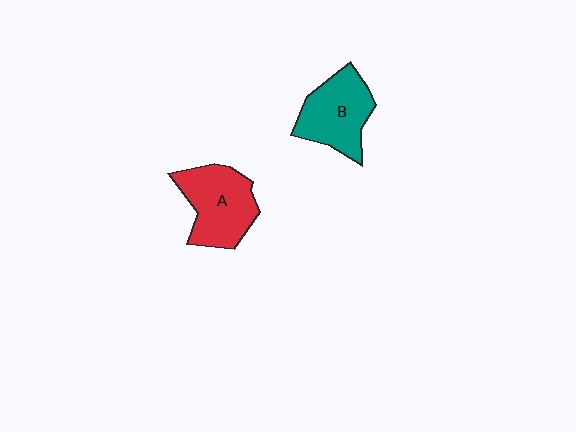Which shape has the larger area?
Shape A (red).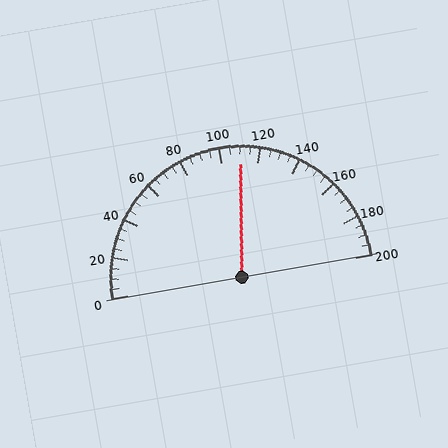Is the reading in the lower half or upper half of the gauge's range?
The reading is in the upper half of the range (0 to 200).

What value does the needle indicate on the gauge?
The needle indicates approximately 110.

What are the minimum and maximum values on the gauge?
The gauge ranges from 0 to 200.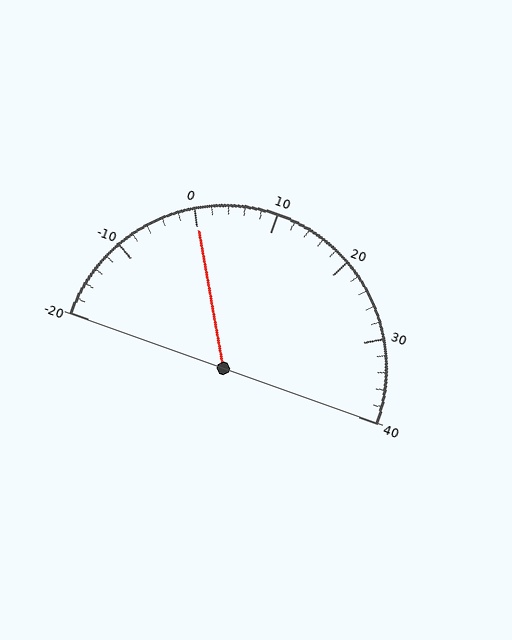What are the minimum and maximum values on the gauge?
The gauge ranges from -20 to 40.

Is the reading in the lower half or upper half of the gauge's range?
The reading is in the lower half of the range (-20 to 40).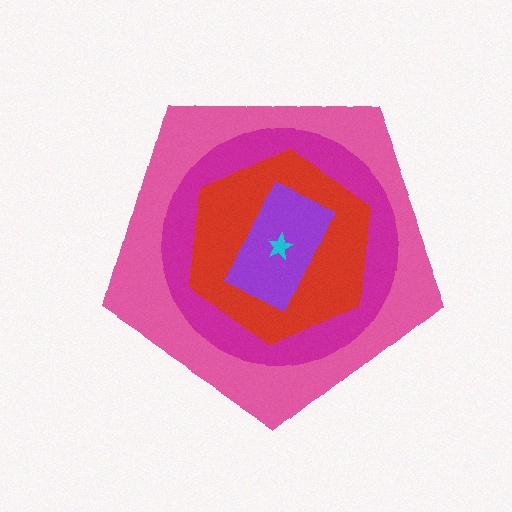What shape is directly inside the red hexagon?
The purple rectangle.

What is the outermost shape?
The pink pentagon.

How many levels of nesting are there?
5.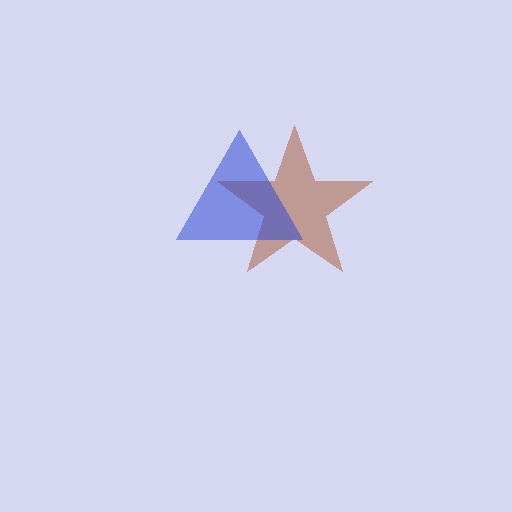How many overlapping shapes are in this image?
There are 2 overlapping shapes in the image.